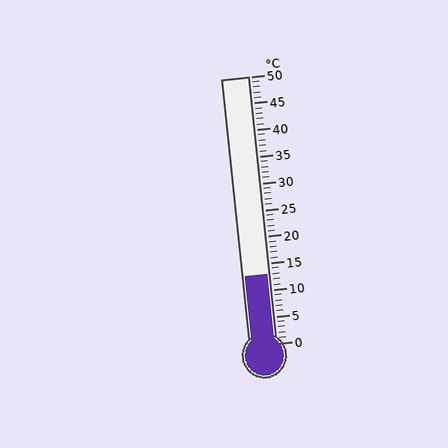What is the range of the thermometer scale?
The thermometer scale ranges from 0°C to 50°C.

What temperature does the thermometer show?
The thermometer shows approximately 13°C.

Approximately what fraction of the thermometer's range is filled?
The thermometer is filled to approximately 25% of its range.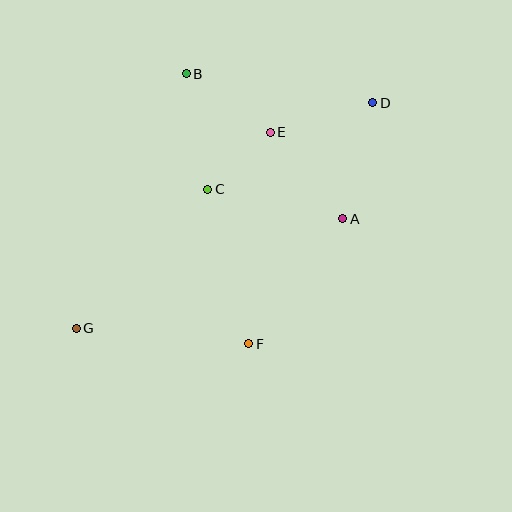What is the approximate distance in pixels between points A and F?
The distance between A and F is approximately 156 pixels.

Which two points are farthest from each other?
Points D and G are farthest from each other.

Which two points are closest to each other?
Points C and E are closest to each other.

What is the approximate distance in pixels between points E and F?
The distance between E and F is approximately 212 pixels.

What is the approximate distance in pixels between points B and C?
The distance between B and C is approximately 118 pixels.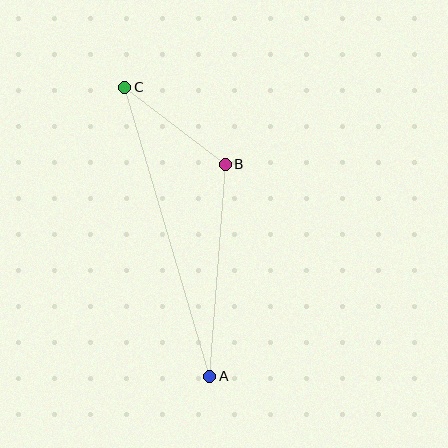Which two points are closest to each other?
Points B and C are closest to each other.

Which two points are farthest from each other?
Points A and C are farthest from each other.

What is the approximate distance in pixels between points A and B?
The distance between A and B is approximately 212 pixels.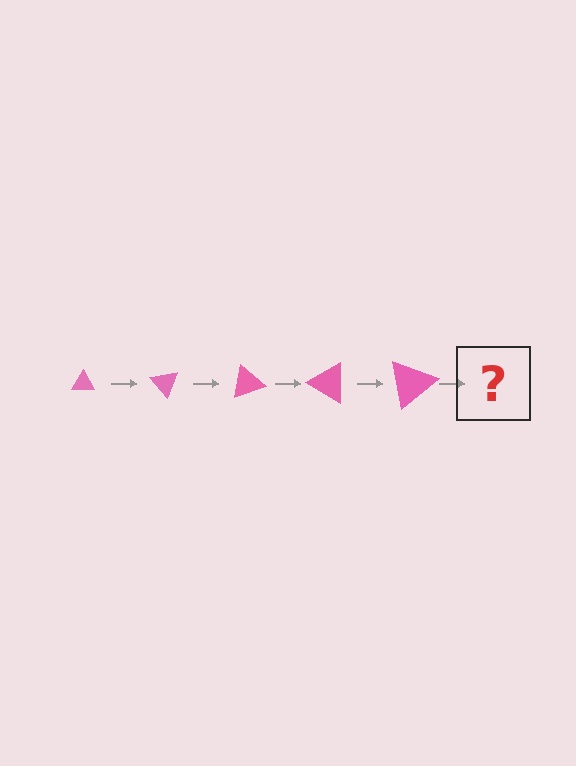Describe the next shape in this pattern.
It should be a triangle, larger than the previous one and rotated 250 degrees from the start.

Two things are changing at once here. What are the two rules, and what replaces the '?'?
The two rules are that the triangle grows larger each step and it rotates 50 degrees each step. The '?' should be a triangle, larger than the previous one and rotated 250 degrees from the start.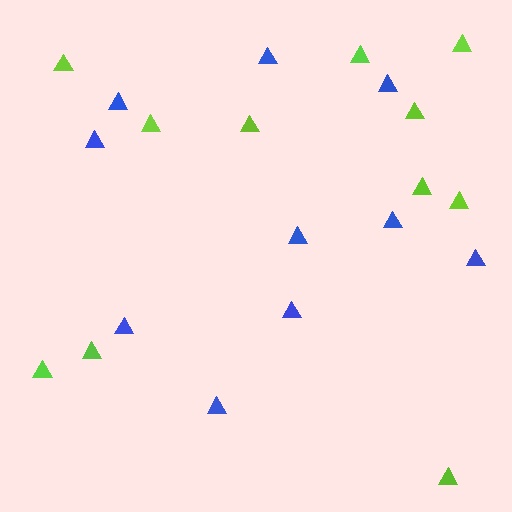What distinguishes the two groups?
There are 2 groups: one group of blue triangles (10) and one group of lime triangles (11).